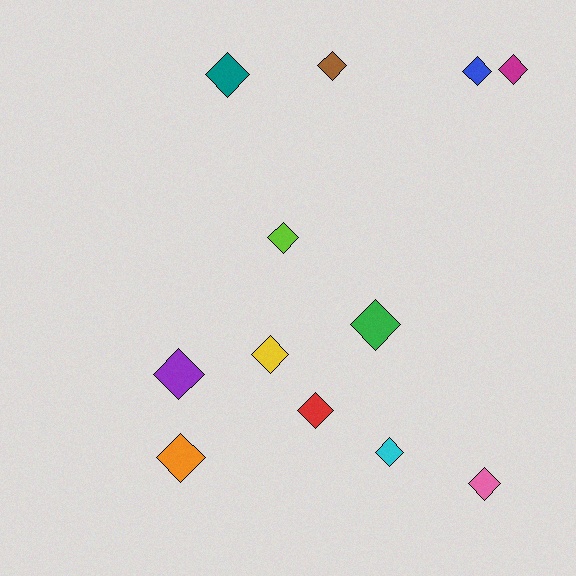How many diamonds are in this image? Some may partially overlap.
There are 12 diamonds.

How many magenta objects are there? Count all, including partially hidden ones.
There is 1 magenta object.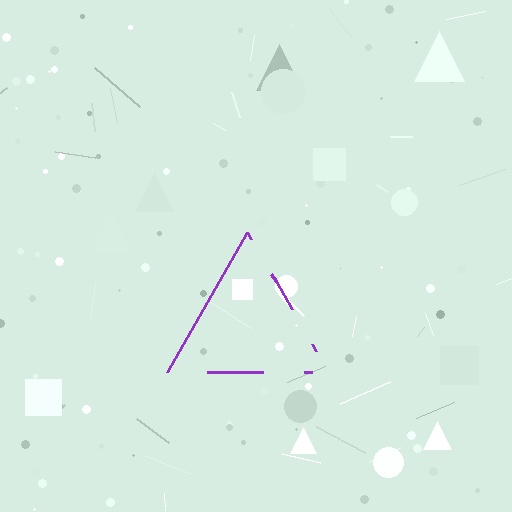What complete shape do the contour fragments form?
The contour fragments form a triangle.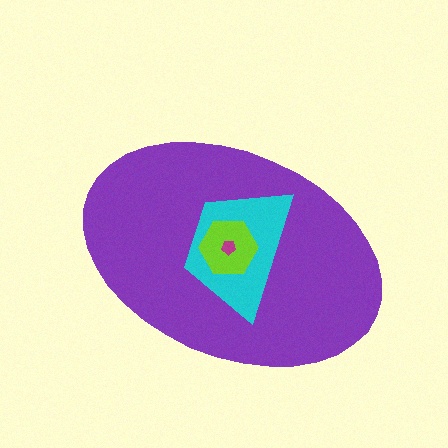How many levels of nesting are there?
4.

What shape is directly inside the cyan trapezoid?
The lime hexagon.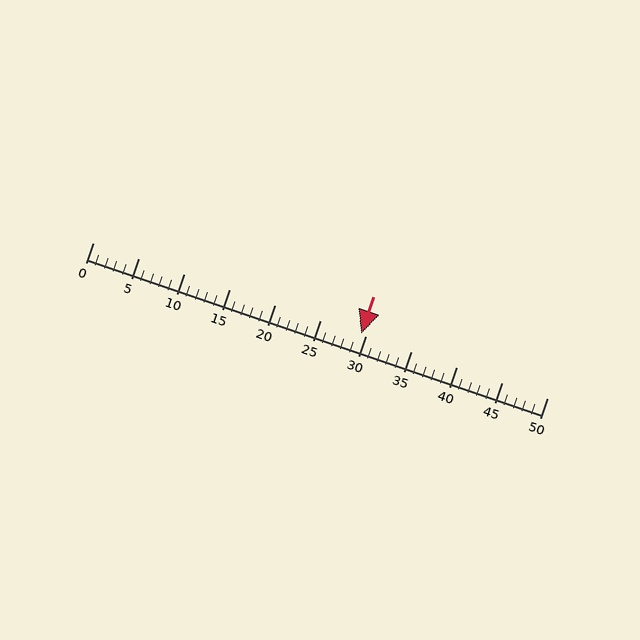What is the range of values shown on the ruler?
The ruler shows values from 0 to 50.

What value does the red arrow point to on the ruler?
The red arrow points to approximately 30.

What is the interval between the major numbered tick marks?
The major tick marks are spaced 5 units apart.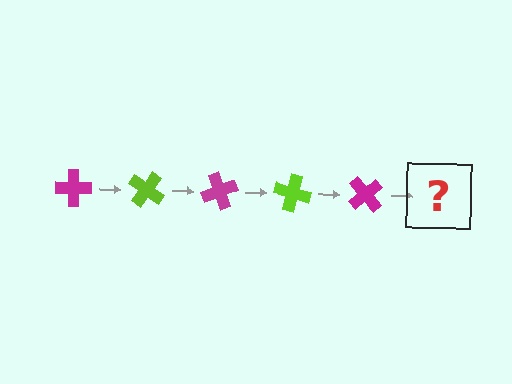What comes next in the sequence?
The next element should be a lime cross, rotated 175 degrees from the start.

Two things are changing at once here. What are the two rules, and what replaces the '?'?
The two rules are that it rotates 35 degrees each step and the color cycles through magenta and lime. The '?' should be a lime cross, rotated 175 degrees from the start.